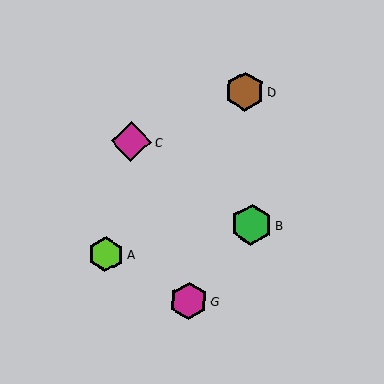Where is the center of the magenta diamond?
The center of the magenta diamond is at (131, 142).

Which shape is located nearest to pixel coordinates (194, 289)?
The magenta hexagon (labeled G) at (188, 301) is nearest to that location.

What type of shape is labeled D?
Shape D is a brown hexagon.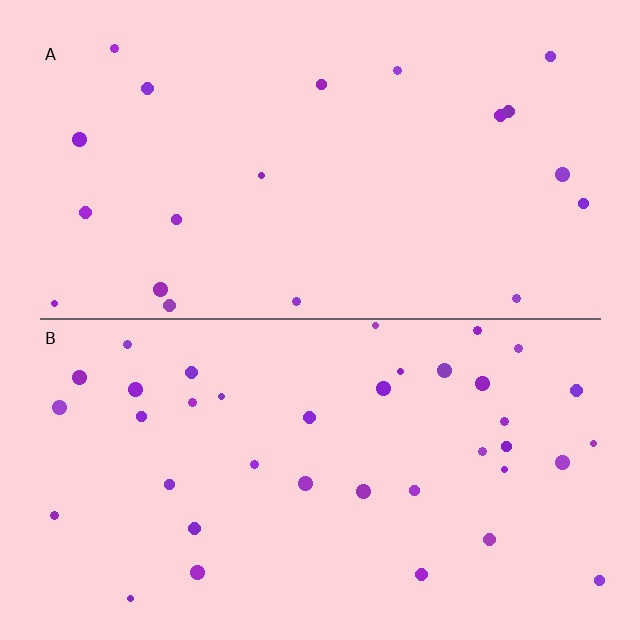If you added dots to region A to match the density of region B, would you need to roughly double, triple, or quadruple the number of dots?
Approximately double.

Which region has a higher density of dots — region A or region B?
B (the bottom).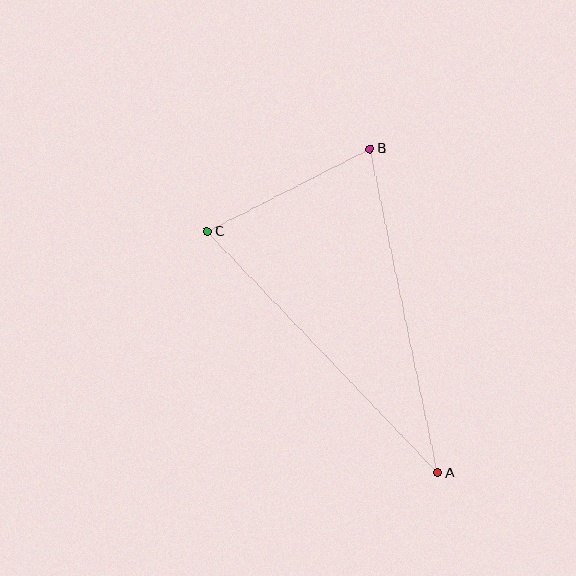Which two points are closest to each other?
Points B and C are closest to each other.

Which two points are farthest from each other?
Points A and C are farthest from each other.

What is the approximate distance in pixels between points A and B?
The distance between A and B is approximately 331 pixels.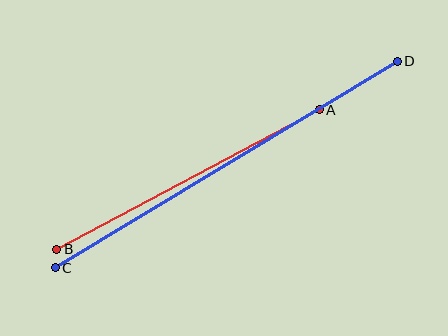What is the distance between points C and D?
The distance is approximately 399 pixels.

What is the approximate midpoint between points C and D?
The midpoint is at approximately (226, 165) pixels.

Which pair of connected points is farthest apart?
Points C and D are farthest apart.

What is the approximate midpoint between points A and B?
The midpoint is at approximately (188, 180) pixels.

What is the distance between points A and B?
The distance is approximately 297 pixels.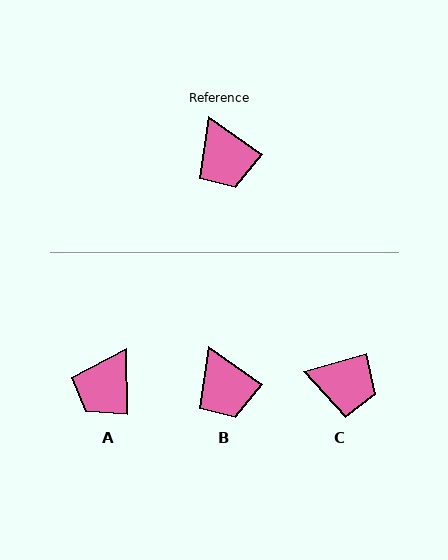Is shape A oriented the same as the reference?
No, it is off by about 54 degrees.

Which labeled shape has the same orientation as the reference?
B.